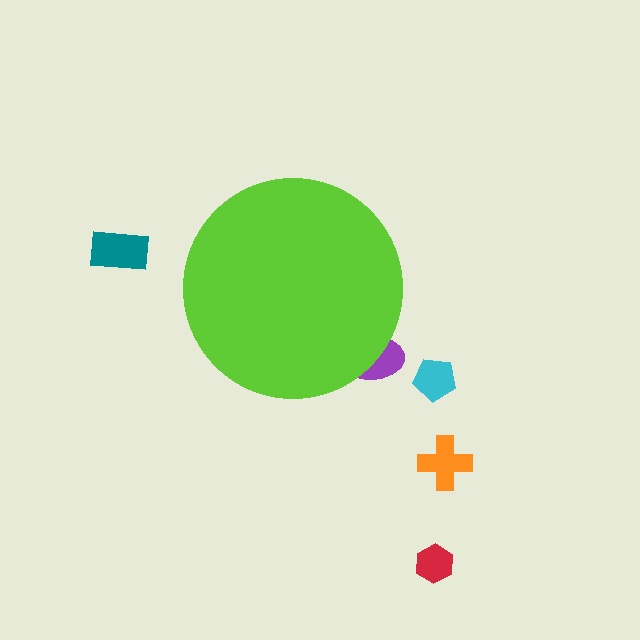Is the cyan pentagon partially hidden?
No, the cyan pentagon is fully visible.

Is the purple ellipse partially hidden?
Yes, the purple ellipse is partially hidden behind the lime circle.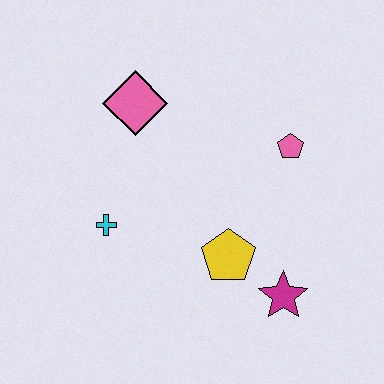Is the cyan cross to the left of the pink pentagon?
Yes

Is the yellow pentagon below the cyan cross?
Yes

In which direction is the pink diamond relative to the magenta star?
The pink diamond is above the magenta star.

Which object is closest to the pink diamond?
The cyan cross is closest to the pink diamond.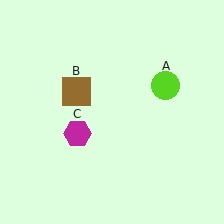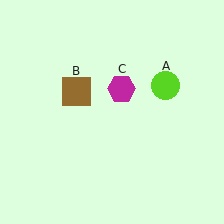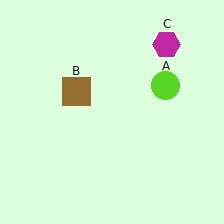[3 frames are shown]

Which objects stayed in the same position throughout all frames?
Lime circle (object A) and brown square (object B) remained stationary.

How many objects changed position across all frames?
1 object changed position: magenta hexagon (object C).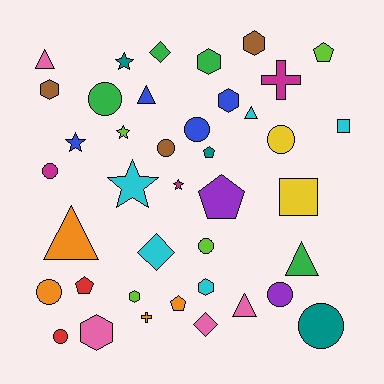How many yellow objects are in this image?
There are 2 yellow objects.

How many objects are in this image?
There are 40 objects.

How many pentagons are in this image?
There are 5 pentagons.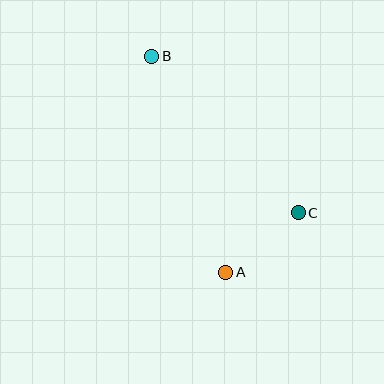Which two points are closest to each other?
Points A and C are closest to each other.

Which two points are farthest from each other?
Points A and B are farthest from each other.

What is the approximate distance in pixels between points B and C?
The distance between B and C is approximately 214 pixels.